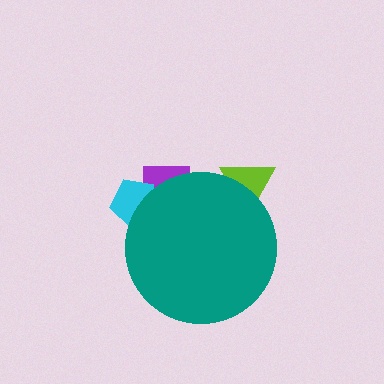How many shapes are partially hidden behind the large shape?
3 shapes are partially hidden.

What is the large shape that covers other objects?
A teal circle.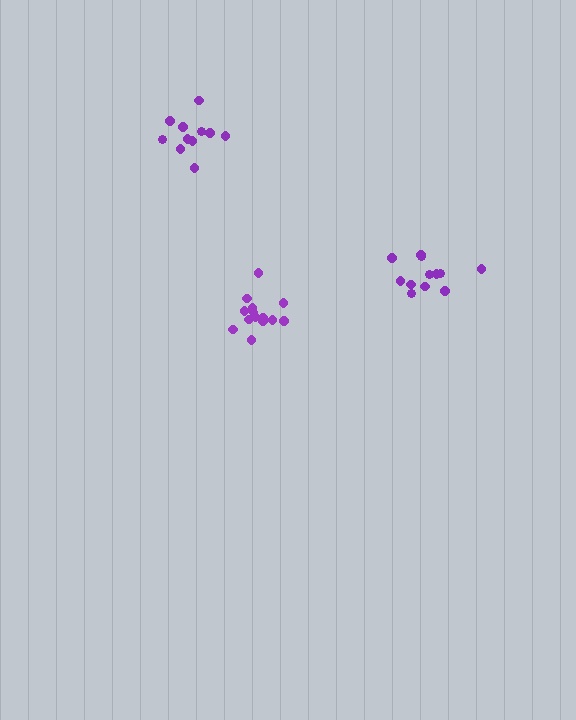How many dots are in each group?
Group 1: 11 dots, Group 2: 14 dots, Group 3: 12 dots (37 total).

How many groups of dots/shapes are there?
There are 3 groups.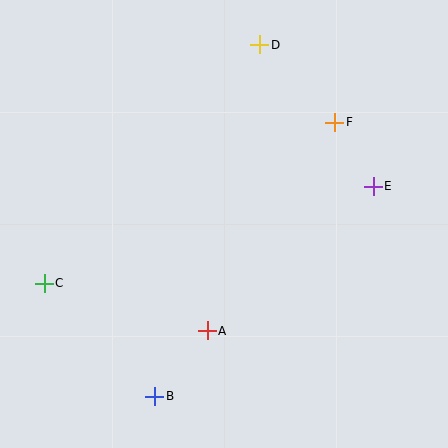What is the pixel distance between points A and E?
The distance between A and E is 220 pixels.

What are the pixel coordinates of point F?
Point F is at (335, 122).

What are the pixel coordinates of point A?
Point A is at (207, 331).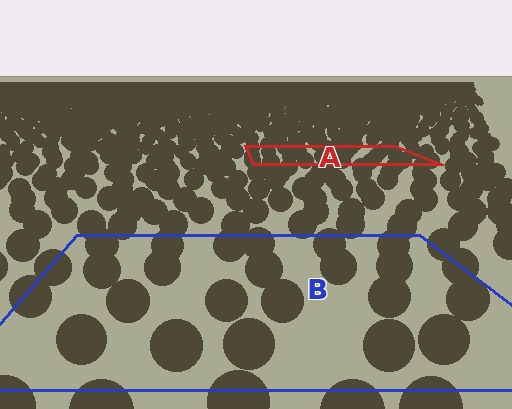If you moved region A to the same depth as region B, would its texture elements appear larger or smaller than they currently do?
They would appear larger. At a closer depth, the same texture elements are projected at a bigger on-screen size.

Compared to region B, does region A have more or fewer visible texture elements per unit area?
Region A has more texture elements per unit area — they are packed more densely because it is farther away.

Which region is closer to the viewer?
Region B is closer. The texture elements there are larger and more spread out.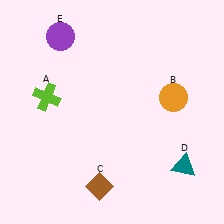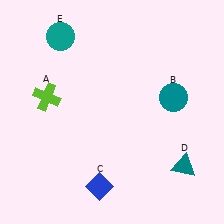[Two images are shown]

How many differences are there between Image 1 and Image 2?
There are 3 differences between the two images.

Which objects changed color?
B changed from orange to teal. C changed from brown to blue. E changed from purple to teal.